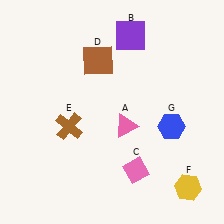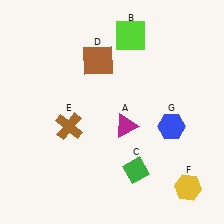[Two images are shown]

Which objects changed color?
A changed from pink to magenta. B changed from purple to lime. C changed from pink to green.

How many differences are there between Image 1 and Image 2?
There are 3 differences between the two images.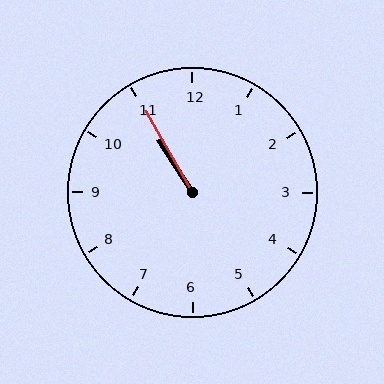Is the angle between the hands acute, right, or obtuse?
It is acute.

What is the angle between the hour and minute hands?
Approximately 2 degrees.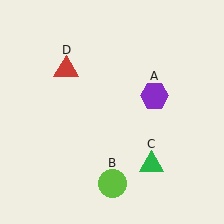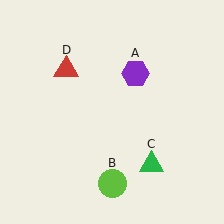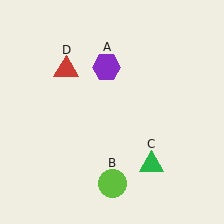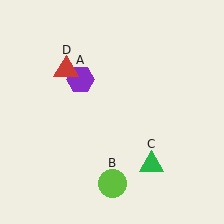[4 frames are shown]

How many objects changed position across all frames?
1 object changed position: purple hexagon (object A).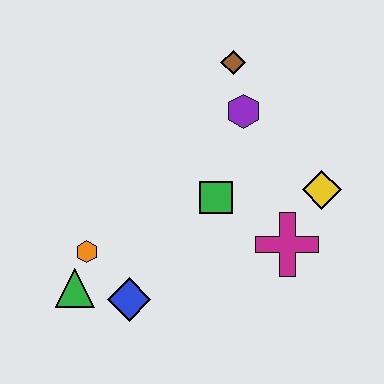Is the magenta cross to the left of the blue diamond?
No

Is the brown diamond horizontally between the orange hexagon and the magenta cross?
Yes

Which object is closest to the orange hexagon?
The green triangle is closest to the orange hexagon.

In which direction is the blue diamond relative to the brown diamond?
The blue diamond is below the brown diamond.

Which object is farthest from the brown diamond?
The green triangle is farthest from the brown diamond.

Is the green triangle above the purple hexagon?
No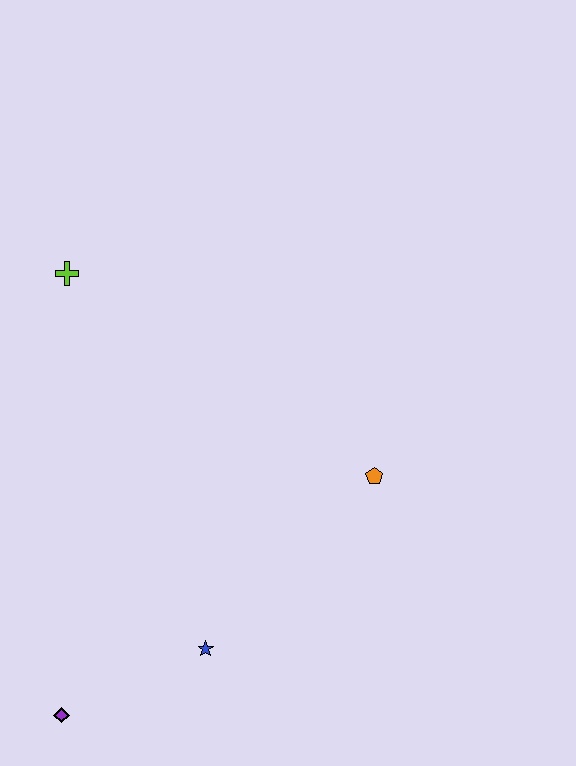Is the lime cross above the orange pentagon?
Yes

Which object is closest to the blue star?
The purple diamond is closest to the blue star.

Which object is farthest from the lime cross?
The purple diamond is farthest from the lime cross.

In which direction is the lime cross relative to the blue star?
The lime cross is above the blue star.